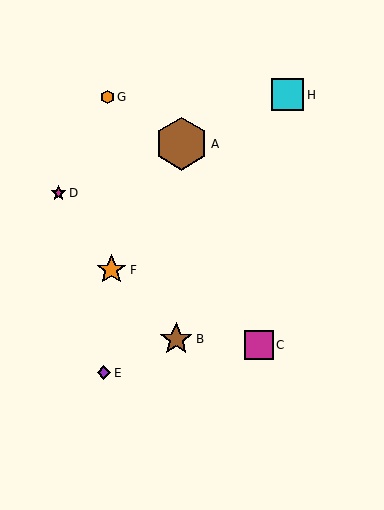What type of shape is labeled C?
Shape C is a magenta square.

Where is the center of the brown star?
The center of the brown star is at (176, 339).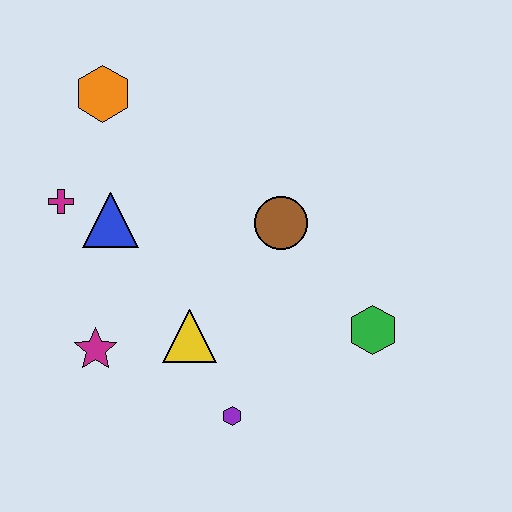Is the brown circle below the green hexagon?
No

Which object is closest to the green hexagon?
The brown circle is closest to the green hexagon.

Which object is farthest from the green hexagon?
The orange hexagon is farthest from the green hexagon.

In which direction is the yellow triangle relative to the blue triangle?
The yellow triangle is below the blue triangle.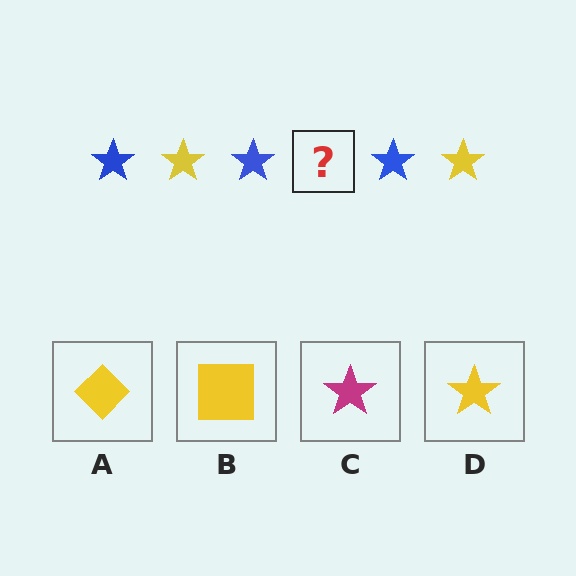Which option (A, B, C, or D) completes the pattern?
D.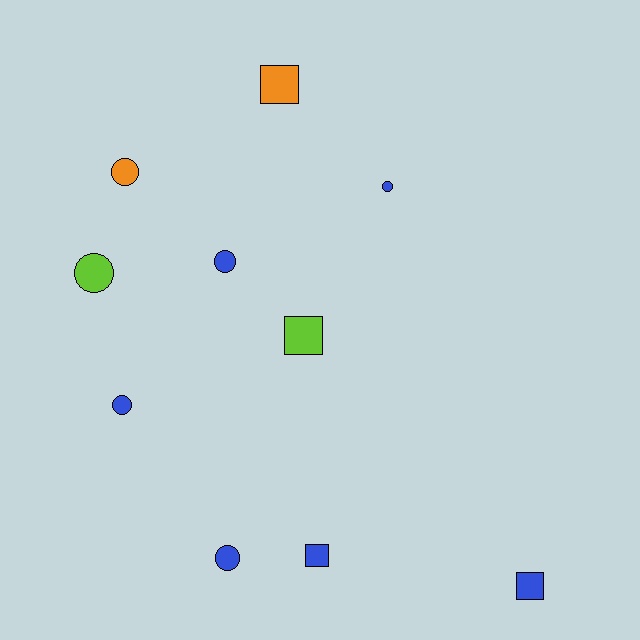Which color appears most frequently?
Blue, with 6 objects.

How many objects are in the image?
There are 10 objects.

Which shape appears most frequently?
Circle, with 6 objects.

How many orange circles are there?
There is 1 orange circle.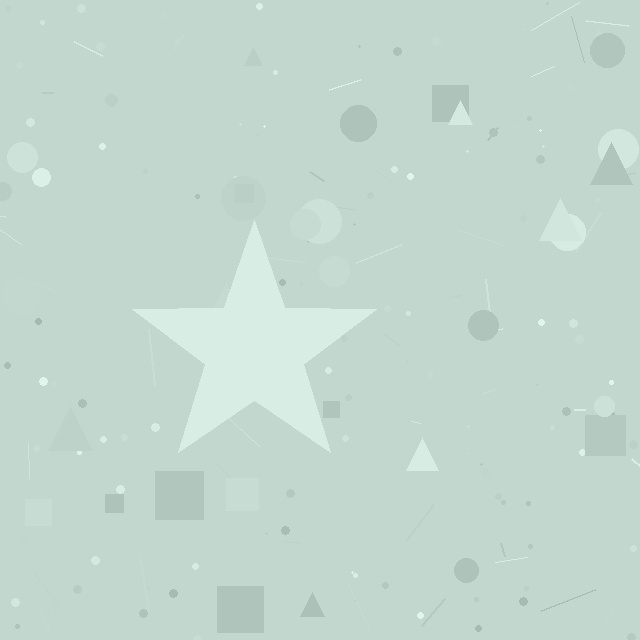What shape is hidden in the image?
A star is hidden in the image.